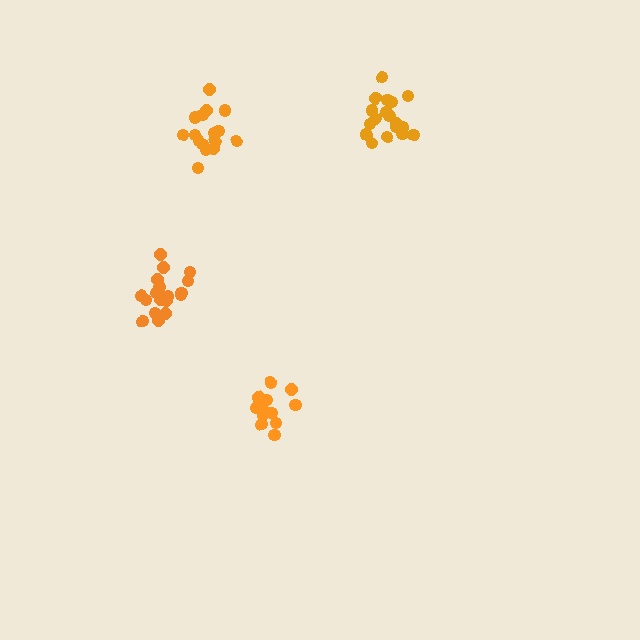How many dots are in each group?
Group 1: 16 dots, Group 2: 14 dots, Group 3: 19 dots, Group 4: 18 dots (67 total).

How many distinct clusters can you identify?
There are 4 distinct clusters.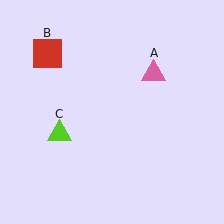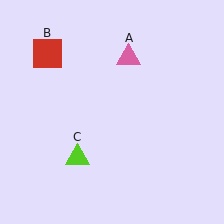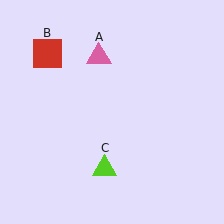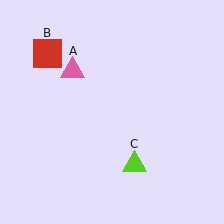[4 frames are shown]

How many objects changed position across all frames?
2 objects changed position: pink triangle (object A), lime triangle (object C).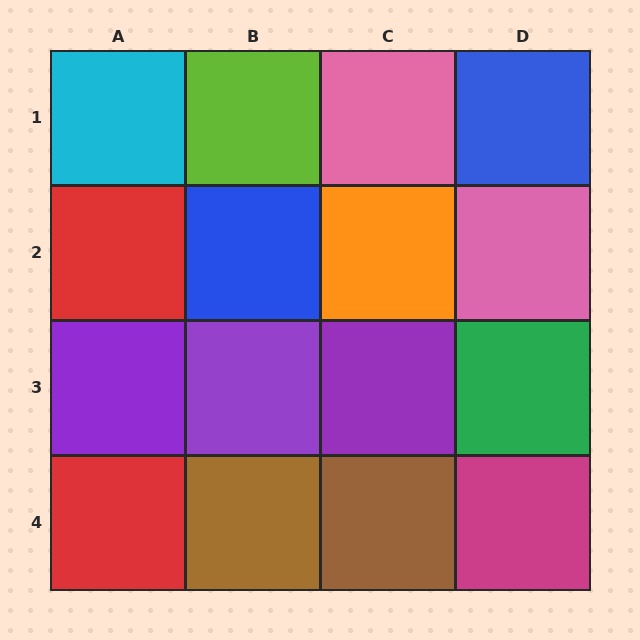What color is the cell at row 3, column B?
Purple.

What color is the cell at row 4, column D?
Magenta.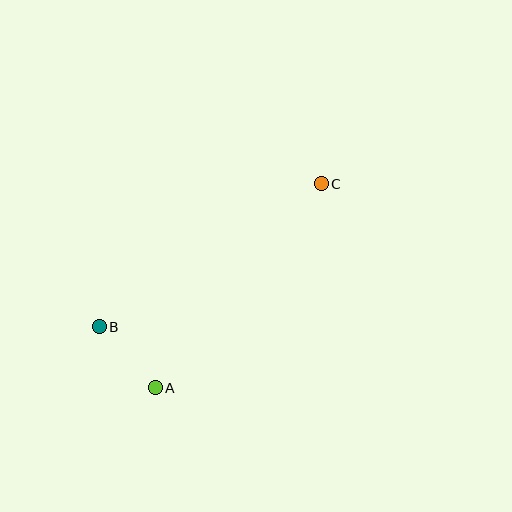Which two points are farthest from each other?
Points B and C are farthest from each other.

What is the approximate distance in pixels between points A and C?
The distance between A and C is approximately 263 pixels.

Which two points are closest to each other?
Points A and B are closest to each other.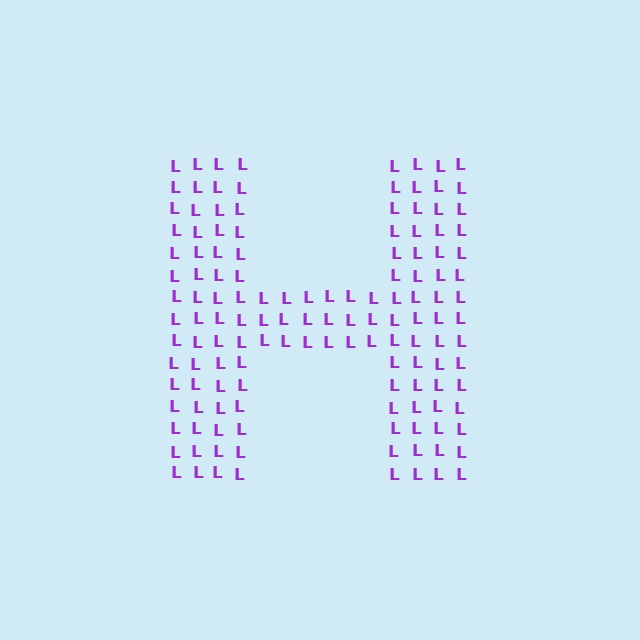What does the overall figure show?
The overall figure shows the letter H.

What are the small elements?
The small elements are letter L's.